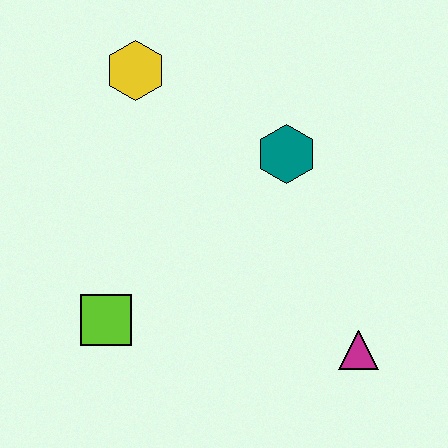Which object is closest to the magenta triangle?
The teal hexagon is closest to the magenta triangle.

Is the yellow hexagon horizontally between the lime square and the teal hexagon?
Yes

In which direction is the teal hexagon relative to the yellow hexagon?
The teal hexagon is to the right of the yellow hexagon.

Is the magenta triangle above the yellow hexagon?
No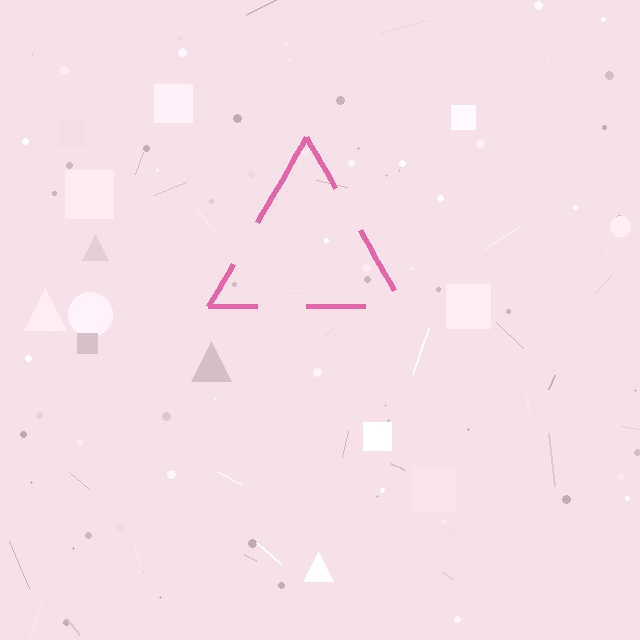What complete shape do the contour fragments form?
The contour fragments form a triangle.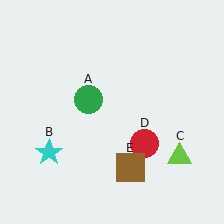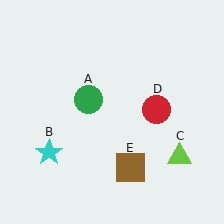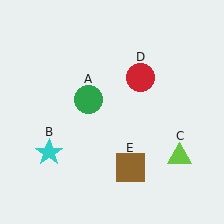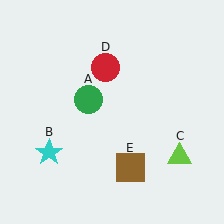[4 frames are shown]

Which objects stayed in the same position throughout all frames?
Green circle (object A) and cyan star (object B) and lime triangle (object C) and brown square (object E) remained stationary.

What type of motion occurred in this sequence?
The red circle (object D) rotated counterclockwise around the center of the scene.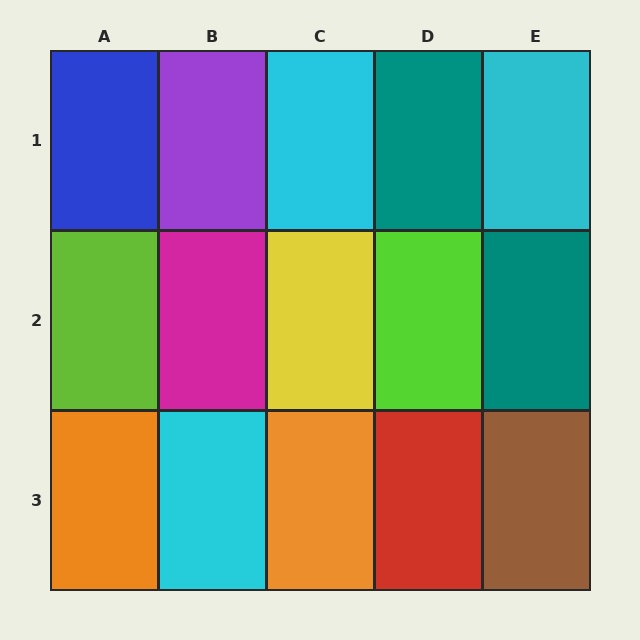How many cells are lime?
2 cells are lime.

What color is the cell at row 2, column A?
Lime.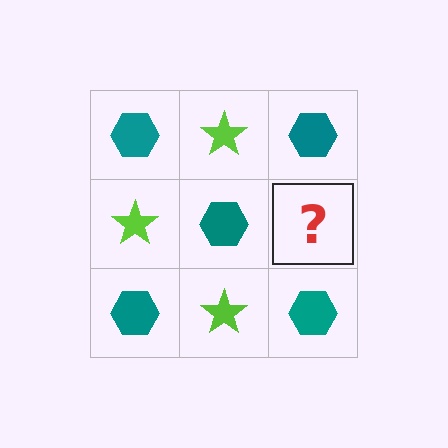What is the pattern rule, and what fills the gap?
The rule is that it alternates teal hexagon and lime star in a checkerboard pattern. The gap should be filled with a lime star.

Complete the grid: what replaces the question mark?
The question mark should be replaced with a lime star.